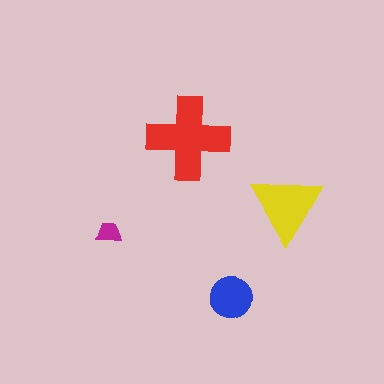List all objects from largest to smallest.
The red cross, the yellow triangle, the blue circle, the magenta trapezoid.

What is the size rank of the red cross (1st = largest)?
1st.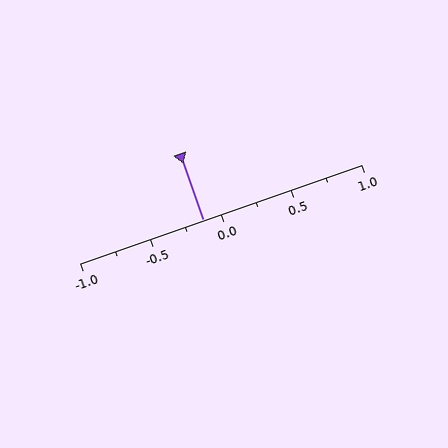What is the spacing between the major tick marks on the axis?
The major ticks are spaced 0.5 apart.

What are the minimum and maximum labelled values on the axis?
The axis runs from -1.0 to 1.0.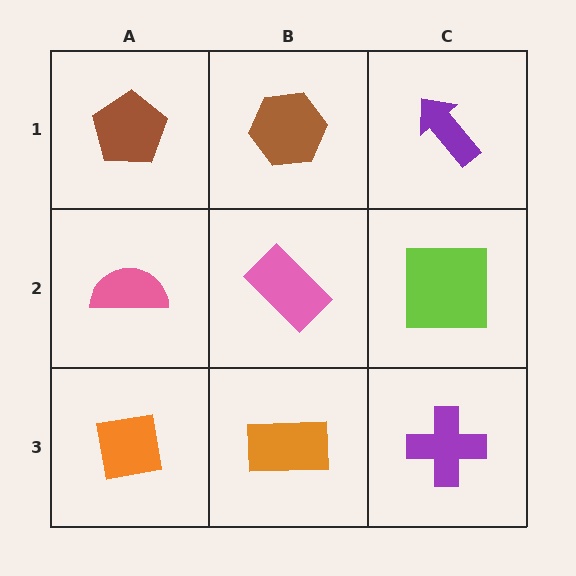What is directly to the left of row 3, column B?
An orange square.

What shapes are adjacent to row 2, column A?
A brown pentagon (row 1, column A), an orange square (row 3, column A), a pink rectangle (row 2, column B).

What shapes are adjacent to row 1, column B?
A pink rectangle (row 2, column B), a brown pentagon (row 1, column A), a purple arrow (row 1, column C).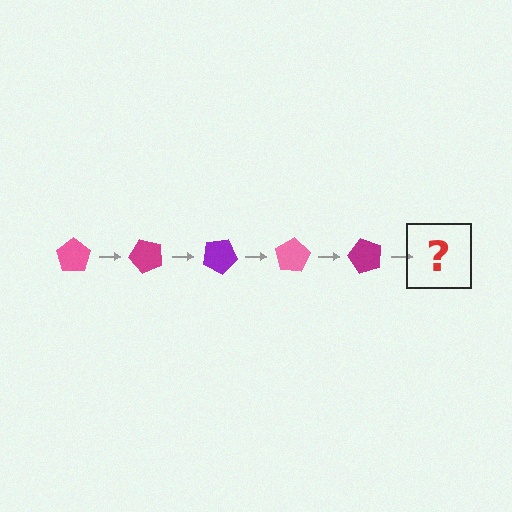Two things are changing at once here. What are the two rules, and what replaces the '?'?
The two rules are that it rotates 50 degrees each step and the color cycles through pink, magenta, and purple. The '?' should be a purple pentagon, rotated 250 degrees from the start.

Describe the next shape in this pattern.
It should be a purple pentagon, rotated 250 degrees from the start.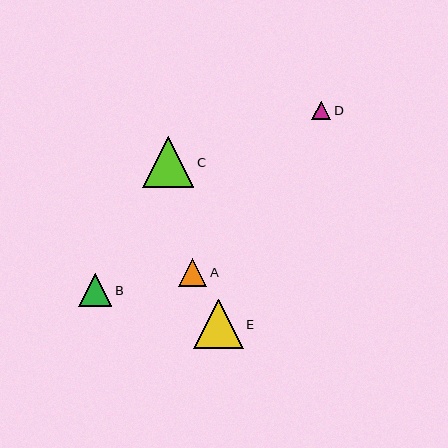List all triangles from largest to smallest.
From largest to smallest: C, E, B, A, D.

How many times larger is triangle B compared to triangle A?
Triangle B is approximately 1.2 times the size of triangle A.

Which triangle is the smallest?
Triangle D is the smallest with a size of approximately 19 pixels.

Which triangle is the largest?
Triangle C is the largest with a size of approximately 51 pixels.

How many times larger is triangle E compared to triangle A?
Triangle E is approximately 1.8 times the size of triangle A.